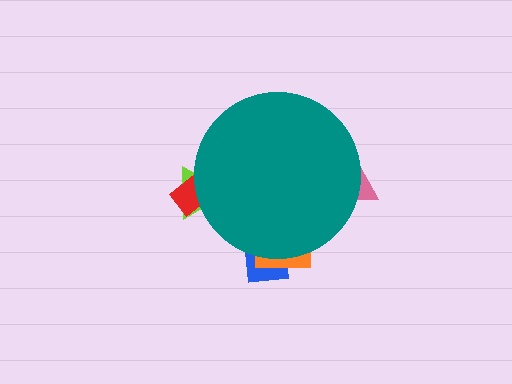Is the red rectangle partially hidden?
Yes, the red rectangle is partially hidden behind the teal circle.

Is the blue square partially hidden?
Yes, the blue square is partially hidden behind the teal circle.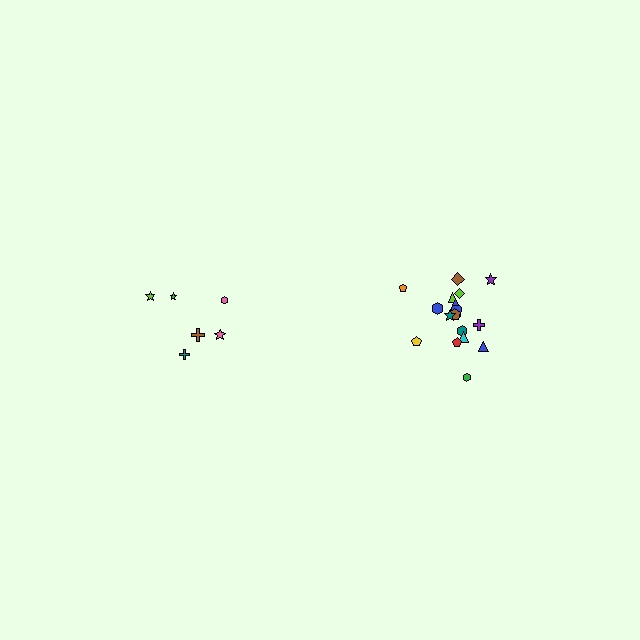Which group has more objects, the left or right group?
The right group.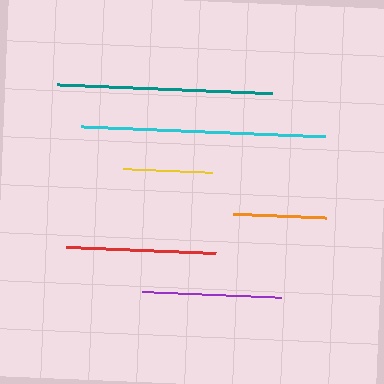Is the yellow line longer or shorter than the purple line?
The purple line is longer than the yellow line.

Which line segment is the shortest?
The yellow line is the shortest at approximately 88 pixels.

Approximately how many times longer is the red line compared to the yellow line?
The red line is approximately 1.7 times the length of the yellow line.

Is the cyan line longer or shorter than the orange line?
The cyan line is longer than the orange line.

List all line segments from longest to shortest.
From longest to shortest: cyan, teal, red, purple, orange, yellow.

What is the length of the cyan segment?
The cyan segment is approximately 245 pixels long.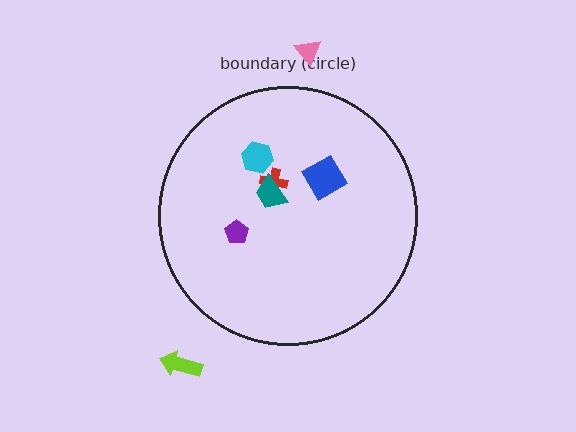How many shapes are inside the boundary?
5 inside, 2 outside.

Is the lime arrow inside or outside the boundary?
Outside.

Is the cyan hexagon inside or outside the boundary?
Inside.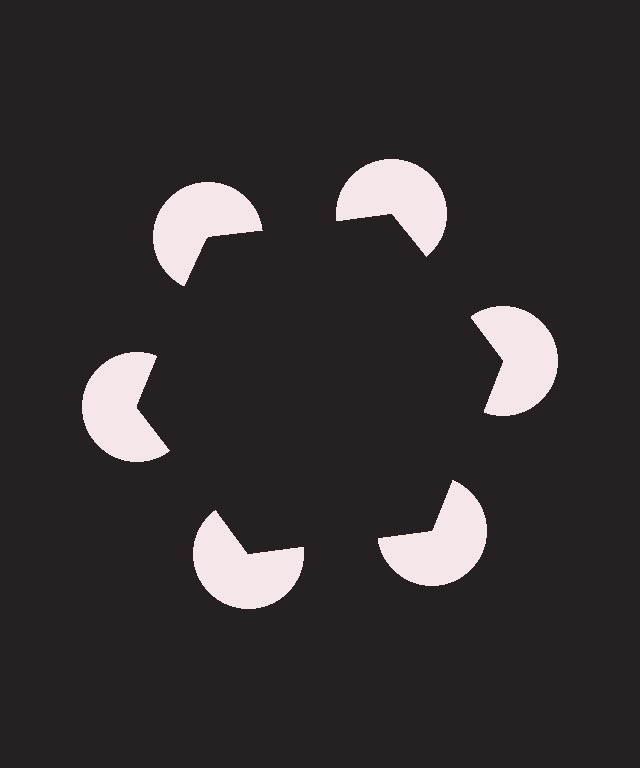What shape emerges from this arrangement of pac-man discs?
An illusory hexagon — its edges are inferred from the aligned wedge cuts in the pac-man discs, not physically drawn.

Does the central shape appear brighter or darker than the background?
It typically appears slightly darker than the background, even though no actual brightness change is drawn.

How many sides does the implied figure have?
6 sides.